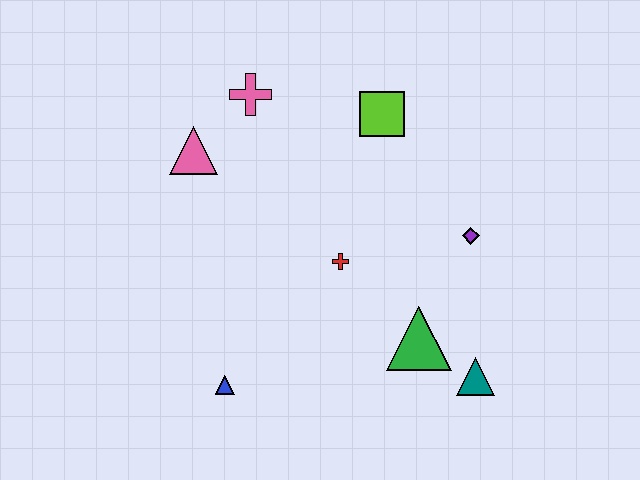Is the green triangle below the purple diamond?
Yes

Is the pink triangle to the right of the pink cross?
No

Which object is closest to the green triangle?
The teal triangle is closest to the green triangle.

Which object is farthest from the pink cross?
The teal triangle is farthest from the pink cross.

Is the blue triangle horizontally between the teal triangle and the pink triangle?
Yes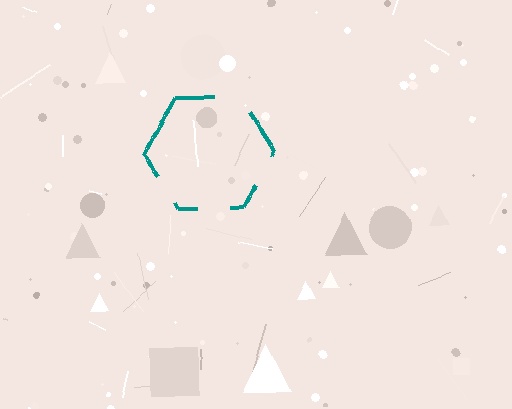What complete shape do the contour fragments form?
The contour fragments form a hexagon.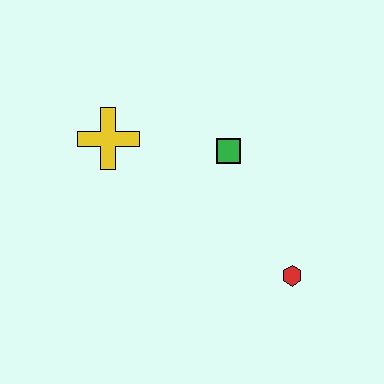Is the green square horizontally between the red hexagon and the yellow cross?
Yes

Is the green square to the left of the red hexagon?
Yes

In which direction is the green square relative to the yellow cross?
The green square is to the right of the yellow cross.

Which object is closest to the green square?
The yellow cross is closest to the green square.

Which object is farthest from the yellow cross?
The red hexagon is farthest from the yellow cross.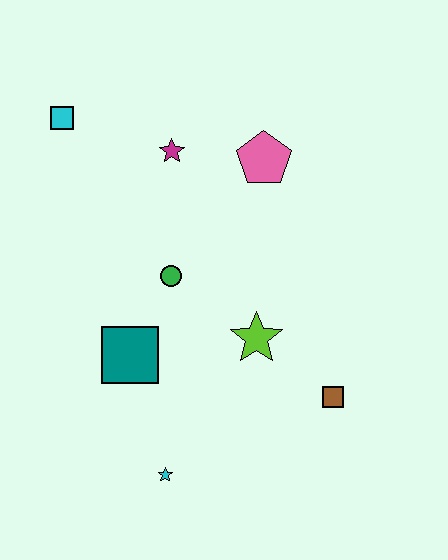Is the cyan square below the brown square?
No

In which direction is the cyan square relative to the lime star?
The cyan square is above the lime star.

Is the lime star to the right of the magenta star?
Yes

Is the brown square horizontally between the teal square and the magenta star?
No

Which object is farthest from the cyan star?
The cyan square is farthest from the cyan star.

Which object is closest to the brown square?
The lime star is closest to the brown square.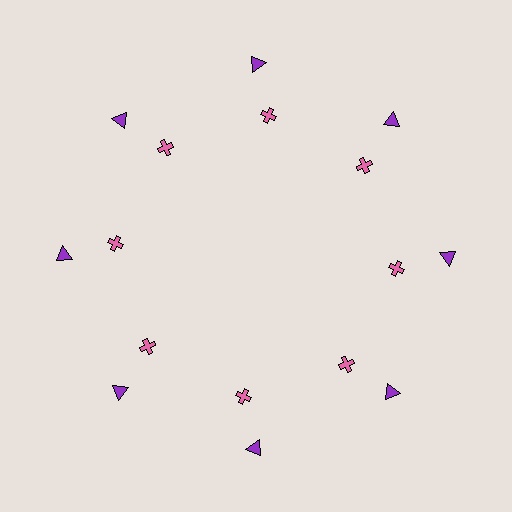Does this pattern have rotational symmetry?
Yes, this pattern has 8-fold rotational symmetry. It looks the same after rotating 45 degrees around the center.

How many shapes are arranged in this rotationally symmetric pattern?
There are 16 shapes, arranged in 8 groups of 2.